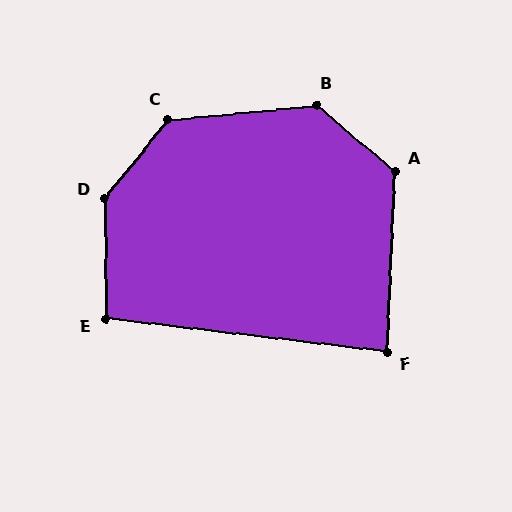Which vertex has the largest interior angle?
D, at approximately 140 degrees.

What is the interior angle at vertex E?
Approximately 98 degrees (obtuse).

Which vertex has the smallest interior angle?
F, at approximately 86 degrees.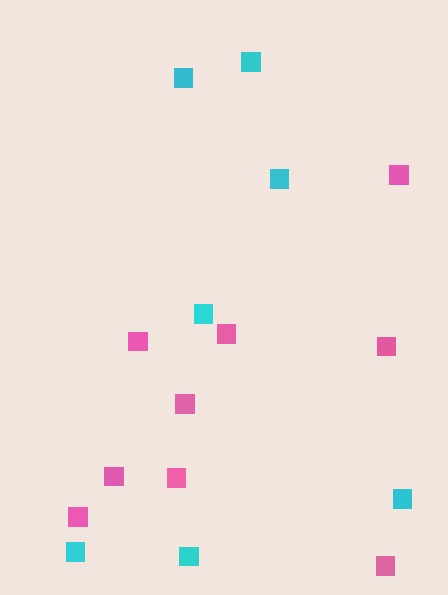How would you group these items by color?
There are 2 groups: one group of pink squares (9) and one group of cyan squares (7).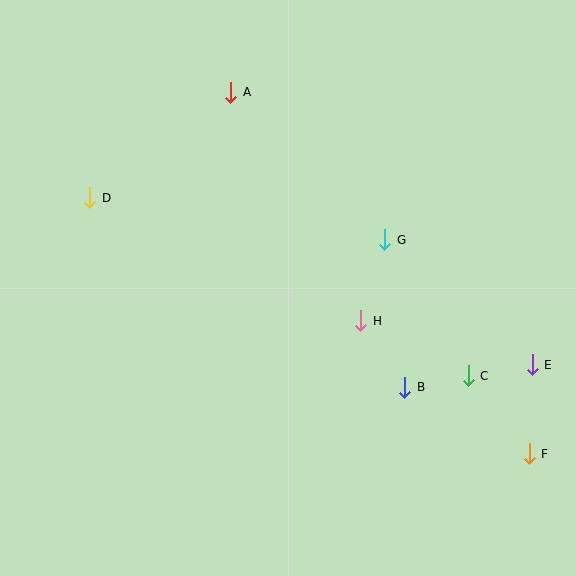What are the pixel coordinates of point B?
Point B is at (405, 387).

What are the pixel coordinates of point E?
Point E is at (532, 365).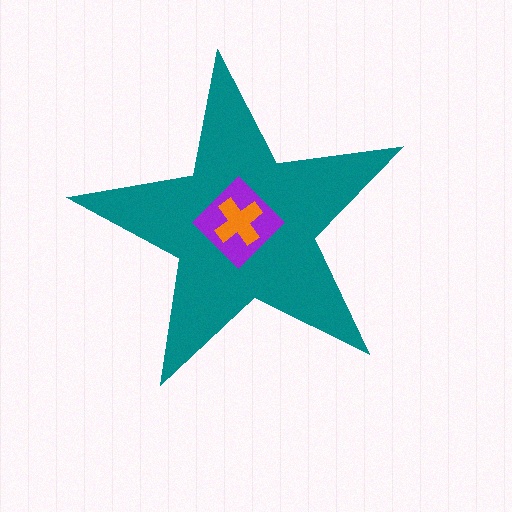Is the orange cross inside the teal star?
Yes.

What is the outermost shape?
The teal star.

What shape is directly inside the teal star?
The purple diamond.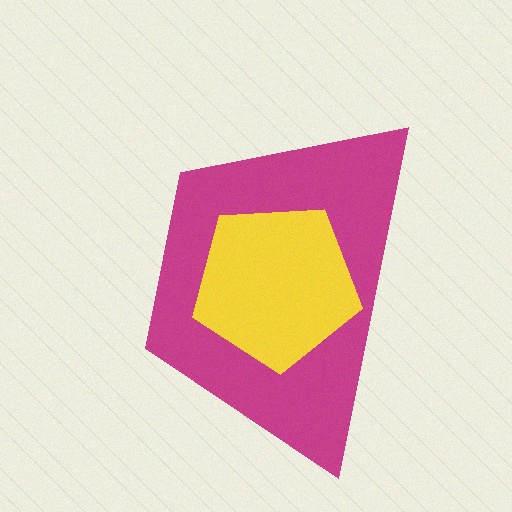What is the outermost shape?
The magenta trapezoid.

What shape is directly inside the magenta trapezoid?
The yellow pentagon.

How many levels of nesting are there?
2.